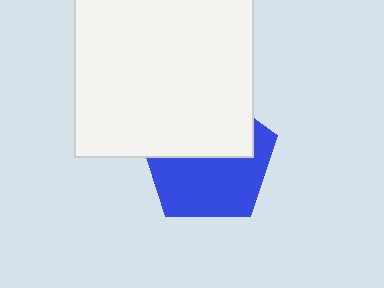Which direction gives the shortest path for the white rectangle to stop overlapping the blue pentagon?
Moving up gives the shortest separation.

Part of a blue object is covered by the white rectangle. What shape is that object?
It is a pentagon.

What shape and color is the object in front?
The object in front is a white rectangle.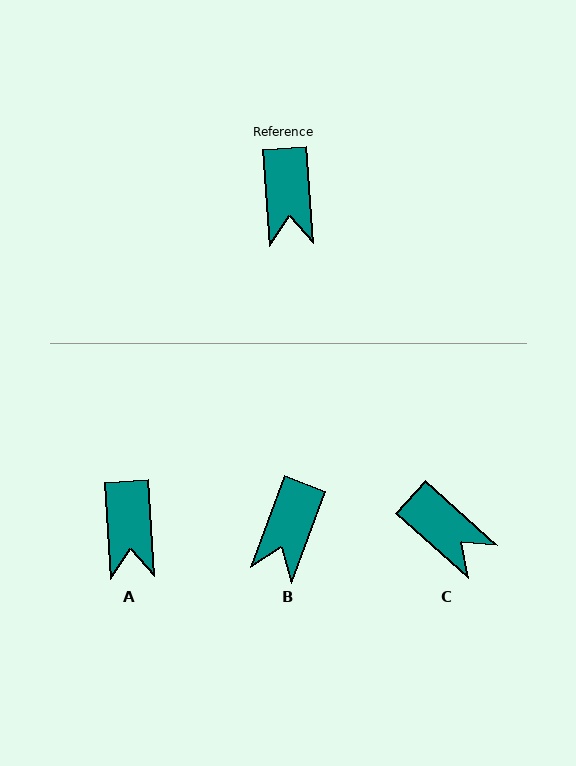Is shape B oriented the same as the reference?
No, it is off by about 24 degrees.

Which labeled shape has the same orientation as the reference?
A.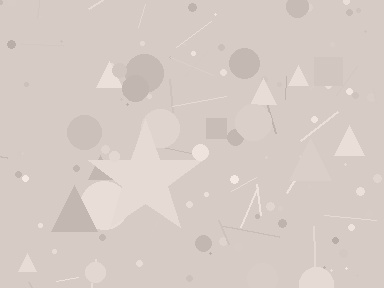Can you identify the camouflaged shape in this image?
The camouflaged shape is a star.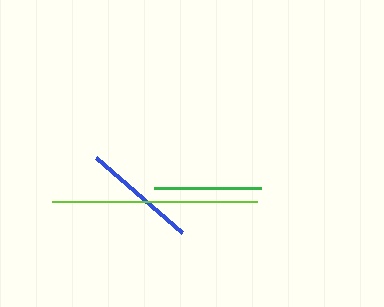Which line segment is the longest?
The lime line is the longest at approximately 205 pixels.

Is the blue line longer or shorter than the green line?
The blue line is longer than the green line.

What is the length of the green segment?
The green segment is approximately 108 pixels long.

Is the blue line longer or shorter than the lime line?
The lime line is longer than the blue line.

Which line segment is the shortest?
The green line is the shortest at approximately 108 pixels.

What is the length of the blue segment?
The blue segment is approximately 114 pixels long.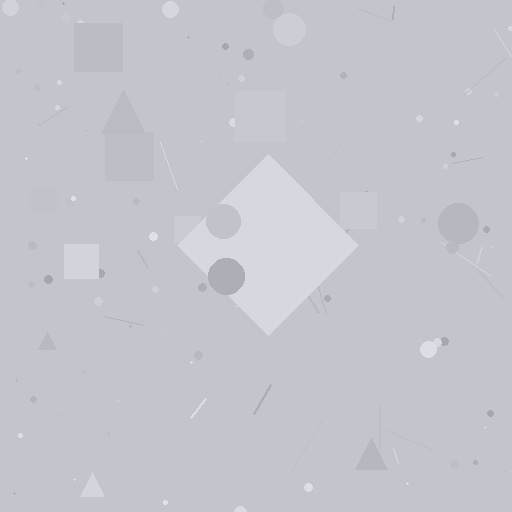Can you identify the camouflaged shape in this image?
The camouflaged shape is a diamond.